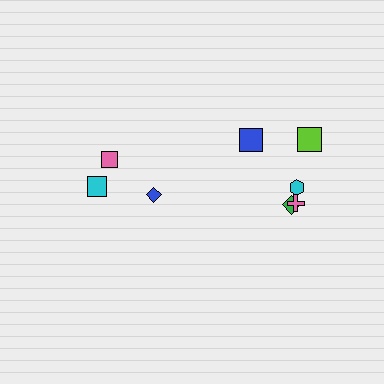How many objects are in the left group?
There are 3 objects.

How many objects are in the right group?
There are 5 objects.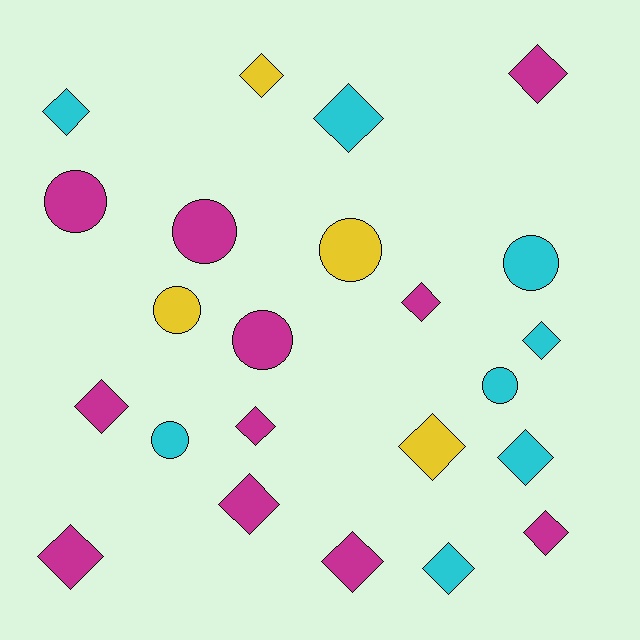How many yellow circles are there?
There are 2 yellow circles.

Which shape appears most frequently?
Diamond, with 15 objects.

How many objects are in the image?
There are 23 objects.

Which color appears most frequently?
Magenta, with 11 objects.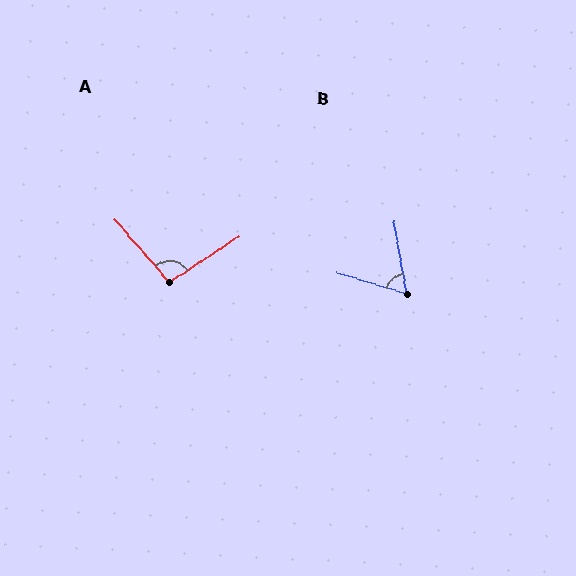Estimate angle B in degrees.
Approximately 63 degrees.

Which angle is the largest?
A, at approximately 98 degrees.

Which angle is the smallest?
B, at approximately 63 degrees.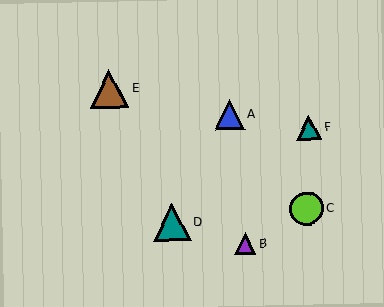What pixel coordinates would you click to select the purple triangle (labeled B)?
Click at (245, 244) to select the purple triangle B.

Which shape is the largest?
The brown triangle (labeled E) is the largest.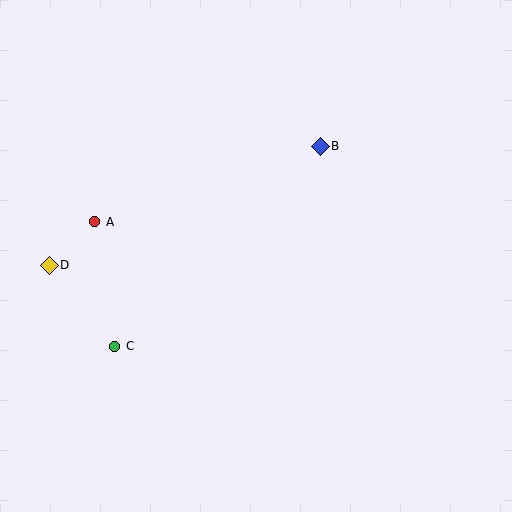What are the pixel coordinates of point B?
Point B is at (320, 146).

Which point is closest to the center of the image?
Point B at (320, 146) is closest to the center.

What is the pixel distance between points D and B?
The distance between D and B is 296 pixels.